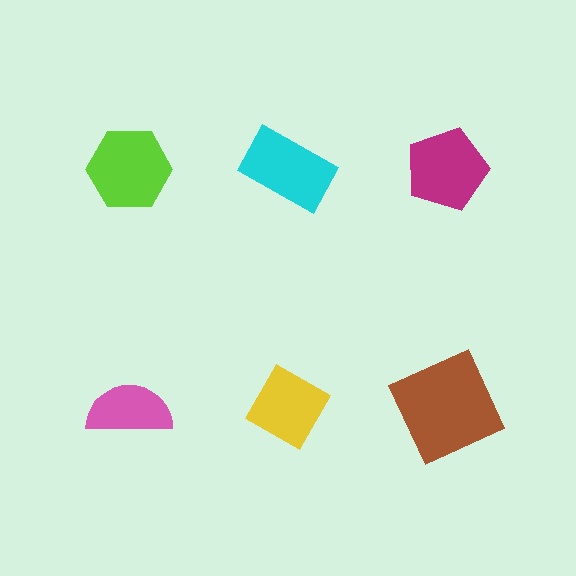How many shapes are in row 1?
3 shapes.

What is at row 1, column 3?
A magenta pentagon.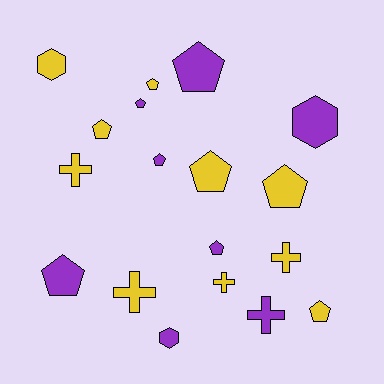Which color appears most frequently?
Yellow, with 10 objects.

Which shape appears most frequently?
Pentagon, with 10 objects.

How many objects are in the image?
There are 18 objects.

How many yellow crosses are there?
There are 4 yellow crosses.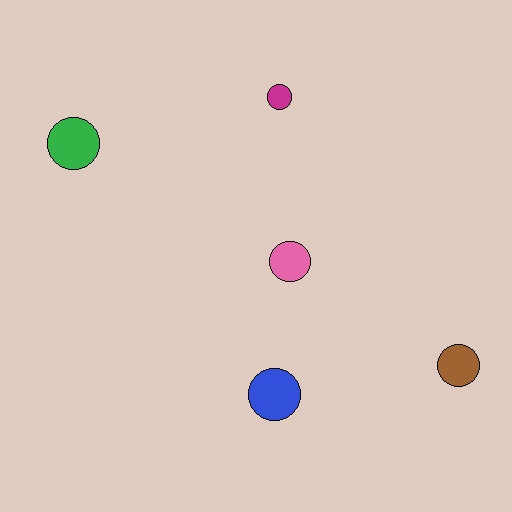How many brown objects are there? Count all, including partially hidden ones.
There is 1 brown object.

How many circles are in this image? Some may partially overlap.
There are 5 circles.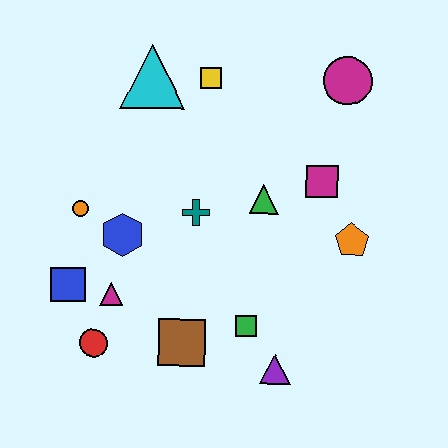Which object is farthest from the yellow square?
The purple triangle is farthest from the yellow square.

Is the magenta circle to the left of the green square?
No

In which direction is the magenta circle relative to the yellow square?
The magenta circle is to the right of the yellow square.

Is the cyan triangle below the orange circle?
No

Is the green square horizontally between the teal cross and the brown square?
No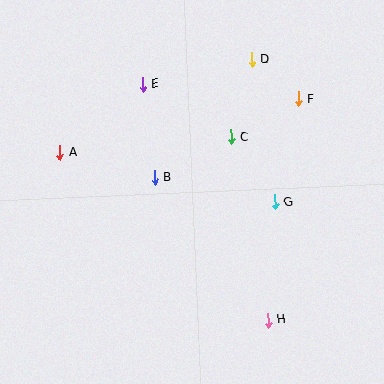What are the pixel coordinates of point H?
Point H is at (268, 320).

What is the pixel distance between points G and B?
The distance between G and B is 123 pixels.